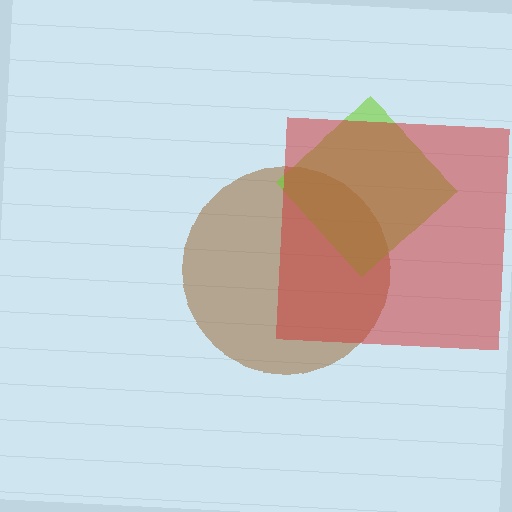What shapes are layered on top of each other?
The layered shapes are: a brown circle, a lime diamond, a red square.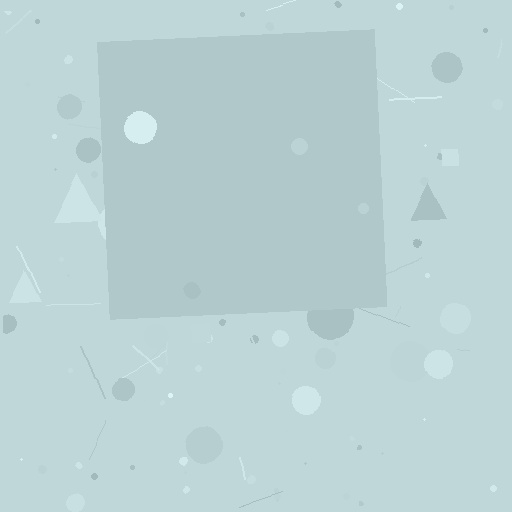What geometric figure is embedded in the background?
A square is embedded in the background.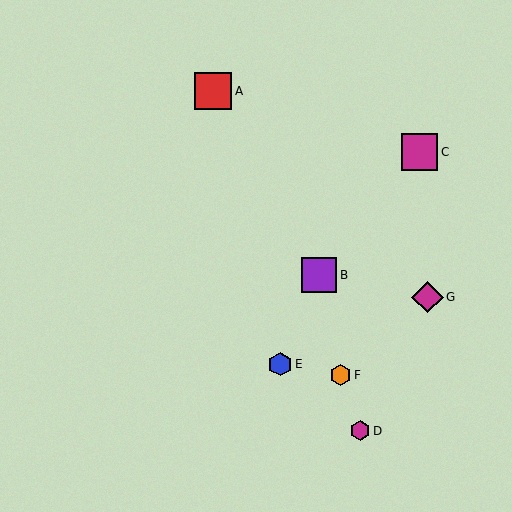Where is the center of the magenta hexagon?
The center of the magenta hexagon is at (360, 431).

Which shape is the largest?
The red square (labeled A) is the largest.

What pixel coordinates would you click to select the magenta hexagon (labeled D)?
Click at (360, 431) to select the magenta hexagon D.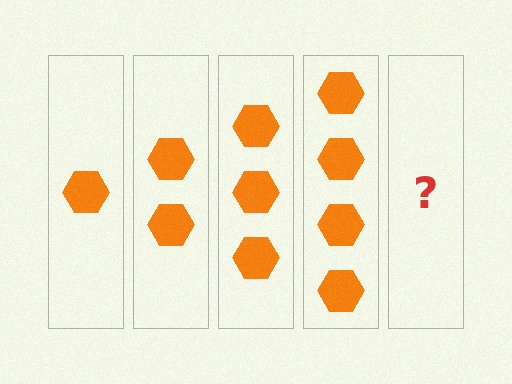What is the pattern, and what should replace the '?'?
The pattern is that each step adds one more hexagon. The '?' should be 5 hexagons.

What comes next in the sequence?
The next element should be 5 hexagons.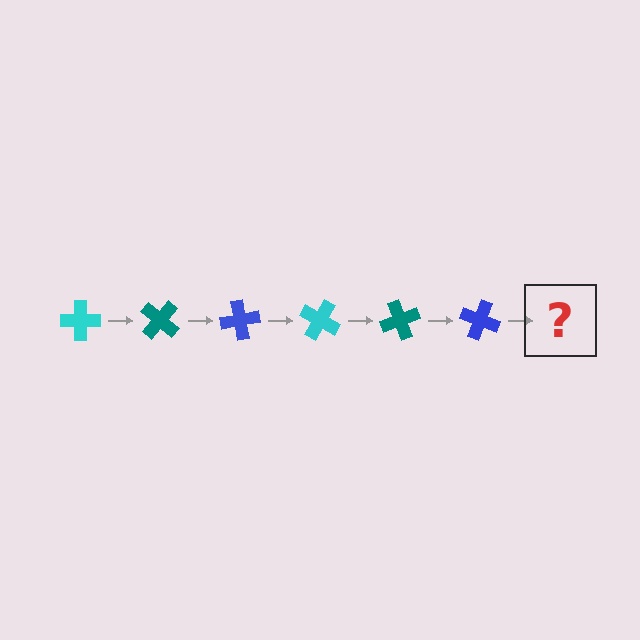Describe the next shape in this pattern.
It should be a cyan cross, rotated 240 degrees from the start.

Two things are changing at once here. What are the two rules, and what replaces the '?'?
The two rules are that it rotates 40 degrees each step and the color cycles through cyan, teal, and blue. The '?' should be a cyan cross, rotated 240 degrees from the start.